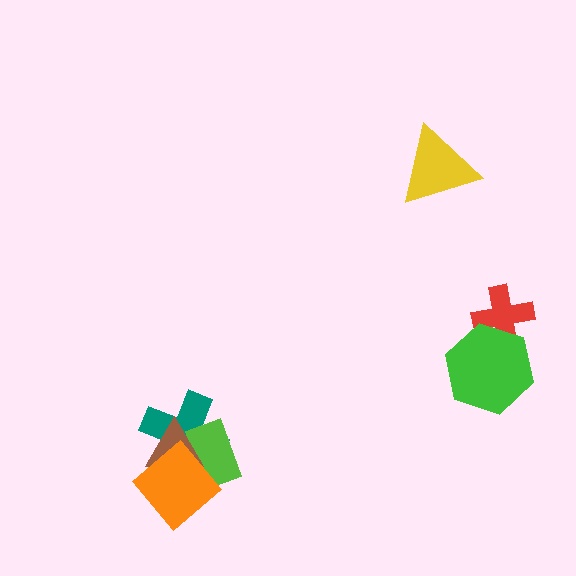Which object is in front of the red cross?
The green hexagon is in front of the red cross.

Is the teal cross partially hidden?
Yes, it is partially covered by another shape.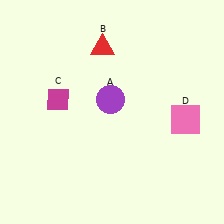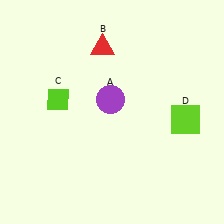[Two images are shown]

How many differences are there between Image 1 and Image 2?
There are 2 differences between the two images.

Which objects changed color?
C changed from magenta to lime. D changed from pink to lime.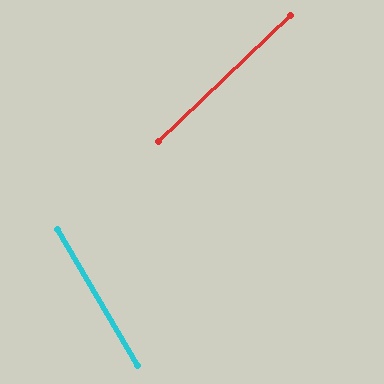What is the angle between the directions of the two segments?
Approximately 77 degrees.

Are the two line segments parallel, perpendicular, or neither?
Neither parallel nor perpendicular — they differ by about 77°.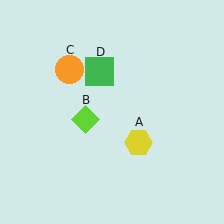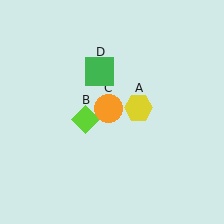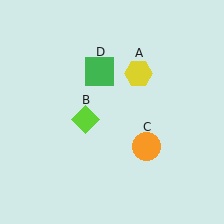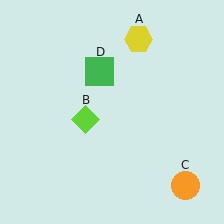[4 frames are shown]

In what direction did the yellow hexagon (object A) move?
The yellow hexagon (object A) moved up.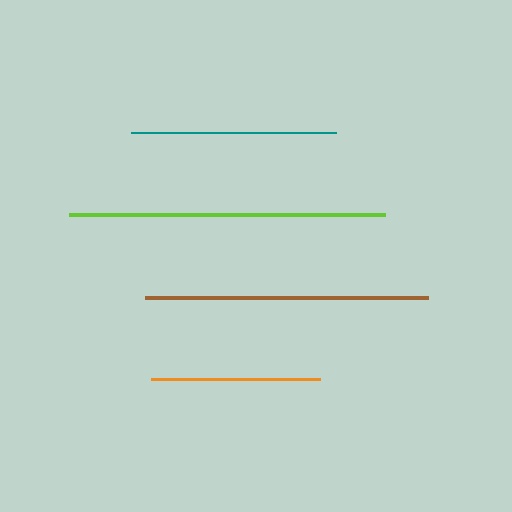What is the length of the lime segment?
The lime segment is approximately 316 pixels long.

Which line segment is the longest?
The lime line is the longest at approximately 316 pixels.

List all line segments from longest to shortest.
From longest to shortest: lime, brown, teal, orange.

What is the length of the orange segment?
The orange segment is approximately 169 pixels long.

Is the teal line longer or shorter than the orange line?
The teal line is longer than the orange line.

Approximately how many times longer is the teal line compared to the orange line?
The teal line is approximately 1.2 times the length of the orange line.